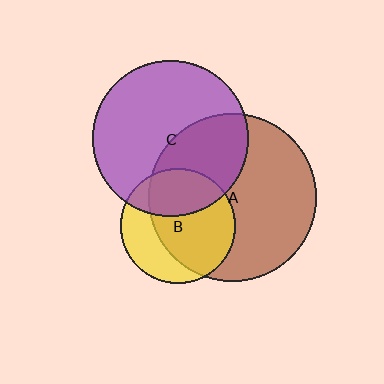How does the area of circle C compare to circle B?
Approximately 1.8 times.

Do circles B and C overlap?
Yes.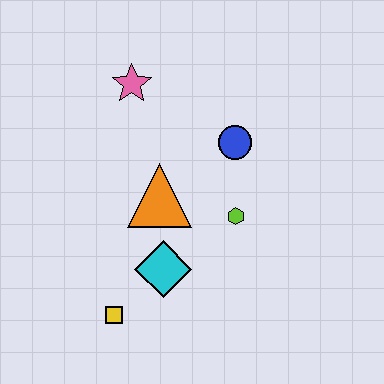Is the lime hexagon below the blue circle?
Yes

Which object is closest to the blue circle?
The lime hexagon is closest to the blue circle.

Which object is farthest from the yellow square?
The pink star is farthest from the yellow square.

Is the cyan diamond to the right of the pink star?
Yes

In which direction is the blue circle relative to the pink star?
The blue circle is to the right of the pink star.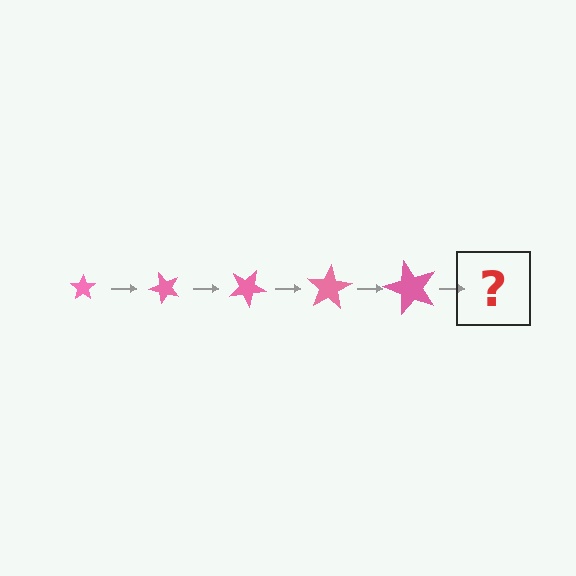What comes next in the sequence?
The next element should be a star, larger than the previous one and rotated 250 degrees from the start.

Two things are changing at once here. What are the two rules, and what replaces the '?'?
The two rules are that the star grows larger each step and it rotates 50 degrees each step. The '?' should be a star, larger than the previous one and rotated 250 degrees from the start.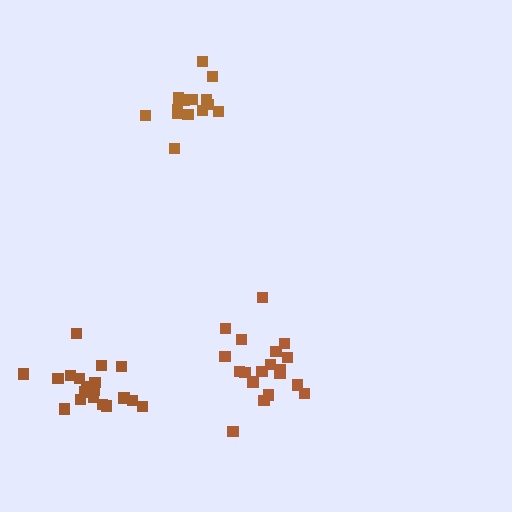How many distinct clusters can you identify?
There are 3 distinct clusters.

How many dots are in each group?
Group 1: 19 dots, Group 2: 14 dots, Group 3: 19 dots (52 total).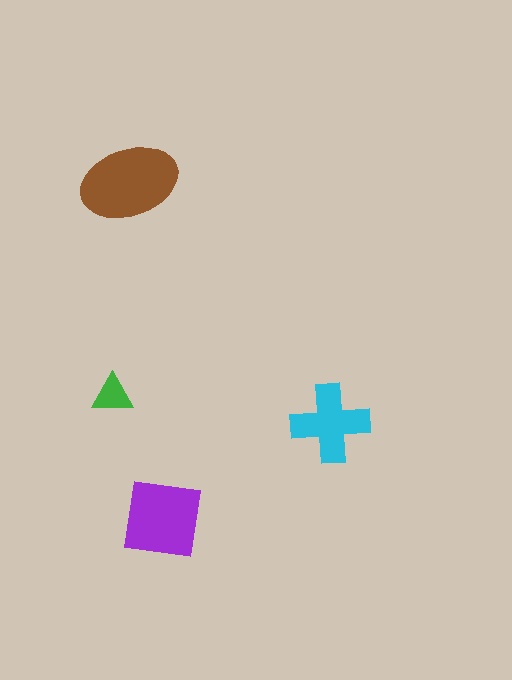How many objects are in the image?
There are 4 objects in the image.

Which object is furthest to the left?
The green triangle is leftmost.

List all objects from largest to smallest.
The brown ellipse, the purple square, the cyan cross, the green triangle.